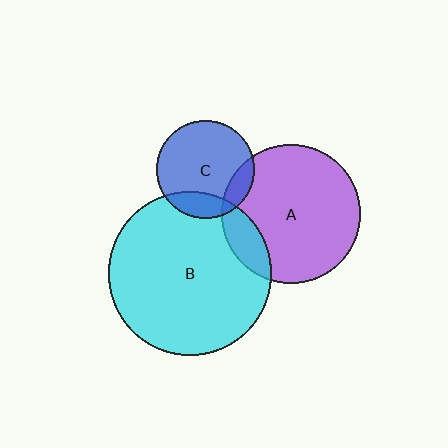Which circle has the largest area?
Circle B (cyan).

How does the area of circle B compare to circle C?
Approximately 2.8 times.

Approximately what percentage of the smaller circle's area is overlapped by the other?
Approximately 15%.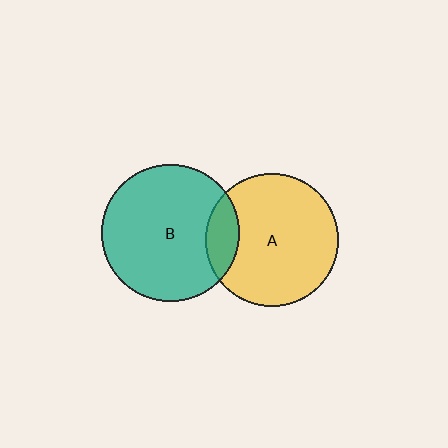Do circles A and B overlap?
Yes.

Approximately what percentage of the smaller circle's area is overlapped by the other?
Approximately 15%.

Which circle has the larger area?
Circle B (teal).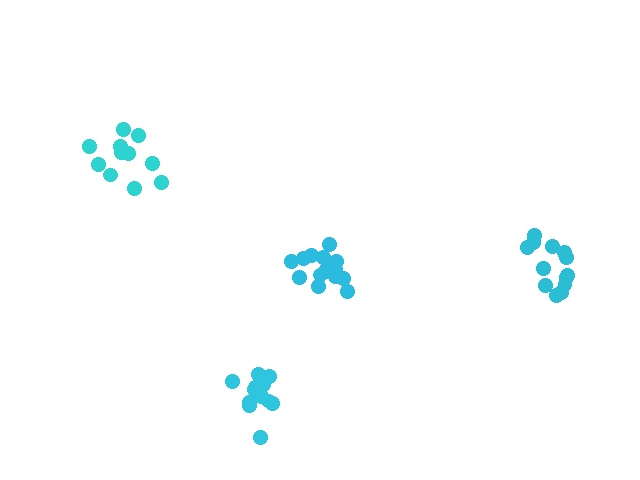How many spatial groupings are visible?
There are 4 spatial groupings.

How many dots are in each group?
Group 1: 16 dots, Group 2: 13 dots, Group 3: 13 dots, Group 4: 11 dots (53 total).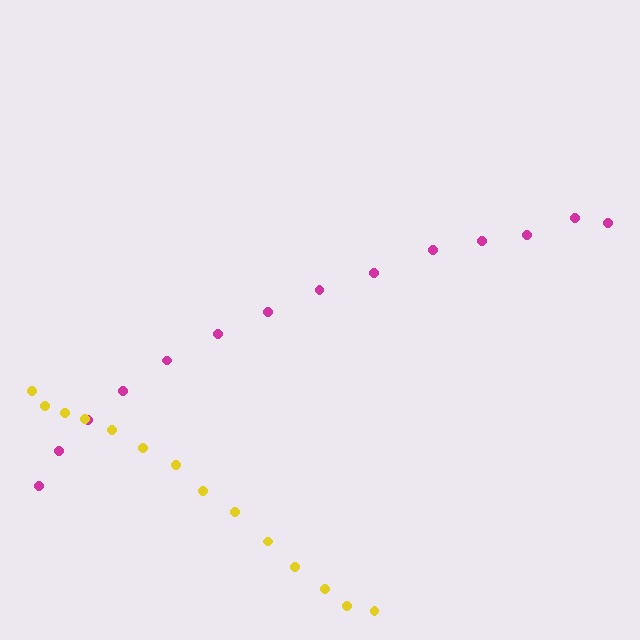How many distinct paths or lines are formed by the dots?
There are 2 distinct paths.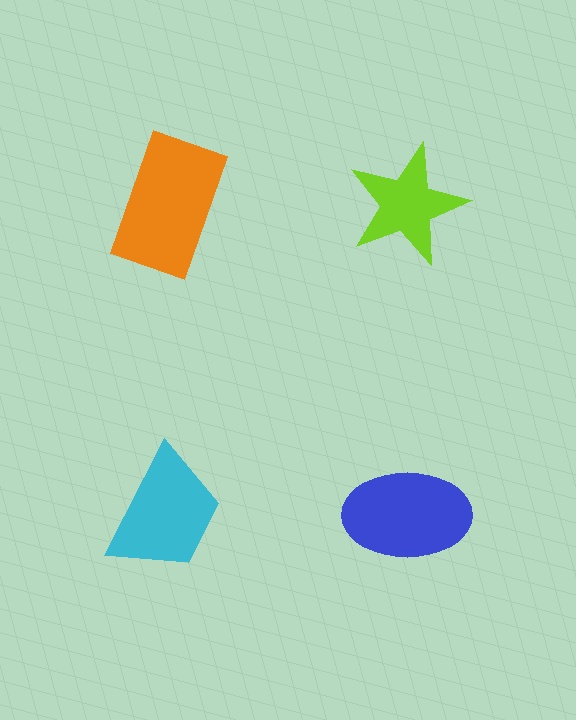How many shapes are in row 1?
2 shapes.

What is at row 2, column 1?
A cyan trapezoid.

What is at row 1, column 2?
A lime star.